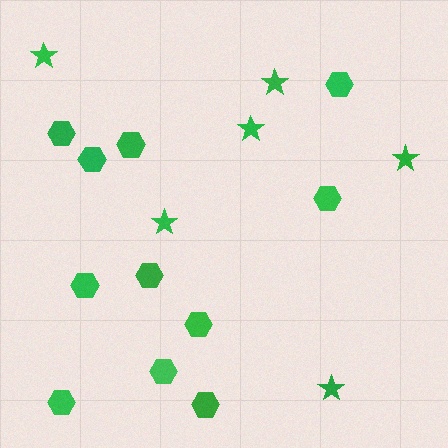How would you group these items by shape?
There are 2 groups: one group of hexagons (11) and one group of stars (6).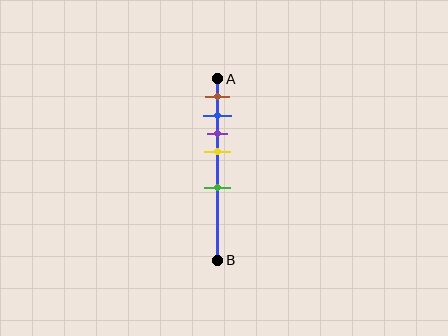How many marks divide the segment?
There are 5 marks dividing the segment.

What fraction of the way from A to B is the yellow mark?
The yellow mark is approximately 40% (0.4) of the way from A to B.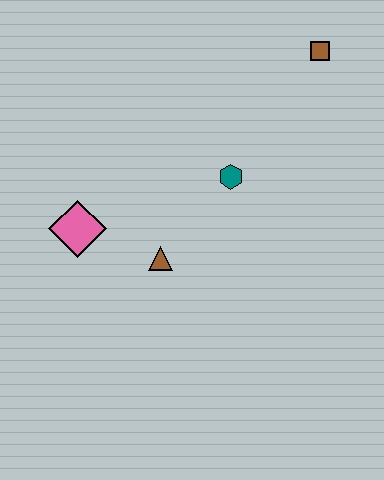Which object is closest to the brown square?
The teal hexagon is closest to the brown square.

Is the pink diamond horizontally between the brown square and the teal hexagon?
No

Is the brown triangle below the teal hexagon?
Yes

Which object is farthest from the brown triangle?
The brown square is farthest from the brown triangle.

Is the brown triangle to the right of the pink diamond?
Yes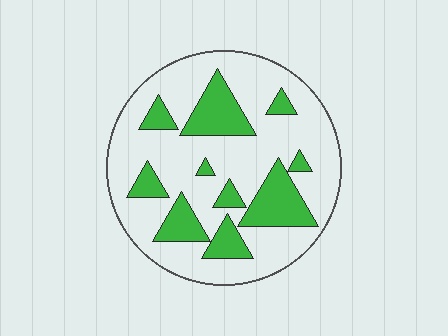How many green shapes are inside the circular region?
10.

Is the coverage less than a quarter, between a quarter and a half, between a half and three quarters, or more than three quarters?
Between a quarter and a half.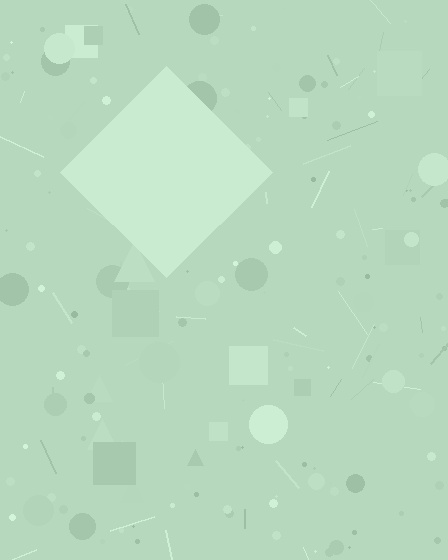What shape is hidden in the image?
A diamond is hidden in the image.